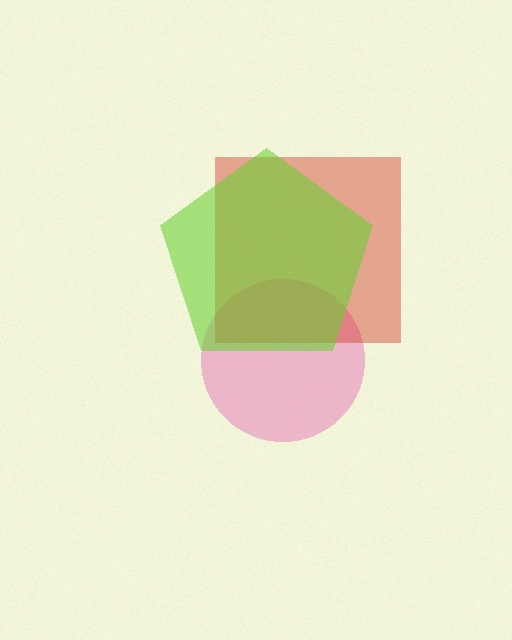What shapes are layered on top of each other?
The layered shapes are: a pink circle, a red square, a lime pentagon.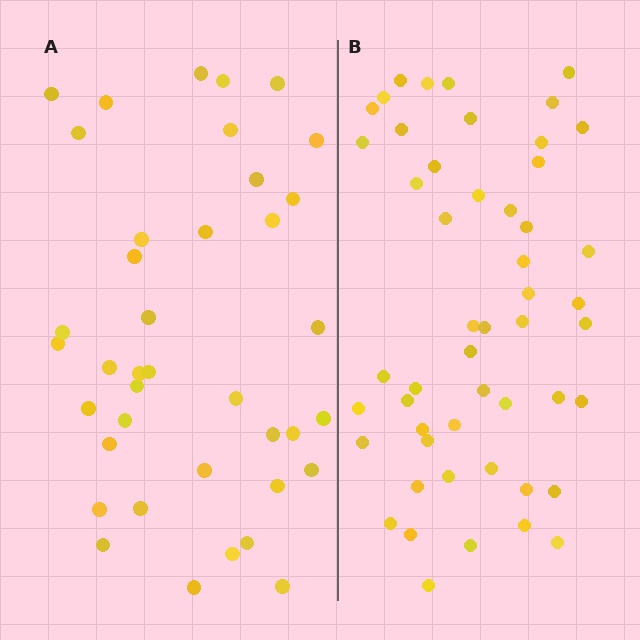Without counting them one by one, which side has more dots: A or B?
Region B (the right region) has more dots.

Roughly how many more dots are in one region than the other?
Region B has roughly 12 or so more dots than region A.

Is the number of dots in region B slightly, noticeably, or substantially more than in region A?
Region B has noticeably more, but not dramatically so. The ratio is roughly 1.3 to 1.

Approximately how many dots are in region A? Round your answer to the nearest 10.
About 40 dots. (The exact count is 39, which rounds to 40.)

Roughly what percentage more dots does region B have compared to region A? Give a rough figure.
About 30% more.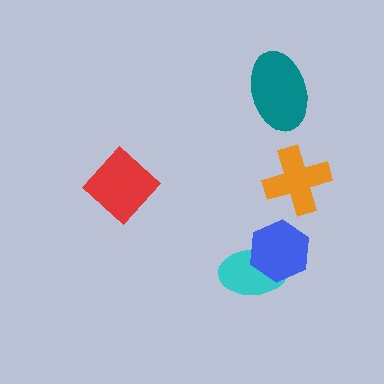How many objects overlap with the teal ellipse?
0 objects overlap with the teal ellipse.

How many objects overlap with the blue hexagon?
1 object overlaps with the blue hexagon.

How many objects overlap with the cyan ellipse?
1 object overlaps with the cyan ellipse.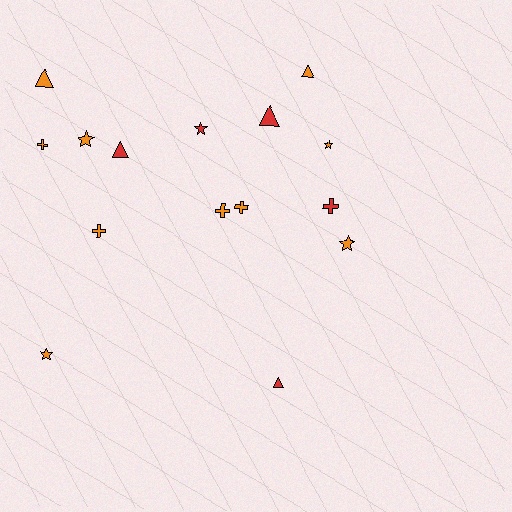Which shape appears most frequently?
Star, with 5 objects.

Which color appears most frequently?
Orange, with 10 objects.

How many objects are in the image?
There are 15 objects.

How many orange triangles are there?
There are 2 orange triangles.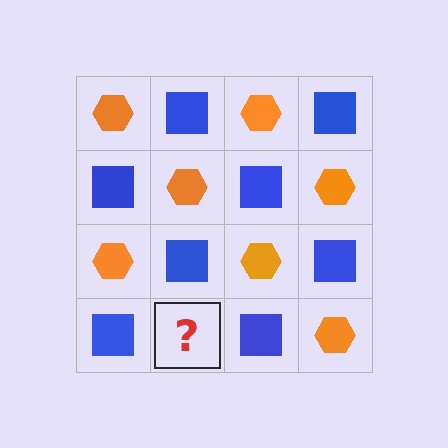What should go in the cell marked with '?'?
The missing cell should contain an orange hexagon.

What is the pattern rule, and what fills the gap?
The rule is that it alternates orange hexagon and blue square in a checkerboard pattern. The gap should be filled with an orange hexagon.